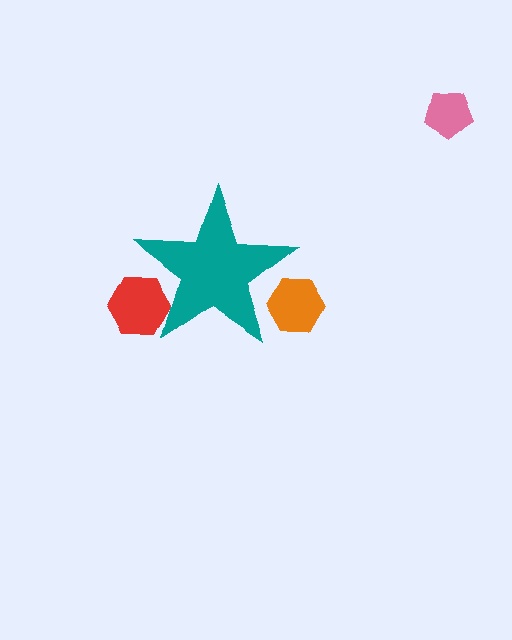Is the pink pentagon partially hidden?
No, the pink pentagon is fully visible.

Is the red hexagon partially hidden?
Yes, the red hexagon is partially hidden behind the teal star.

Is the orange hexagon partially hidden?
Yes, the orange hexagon is partially hidden behind the teal star.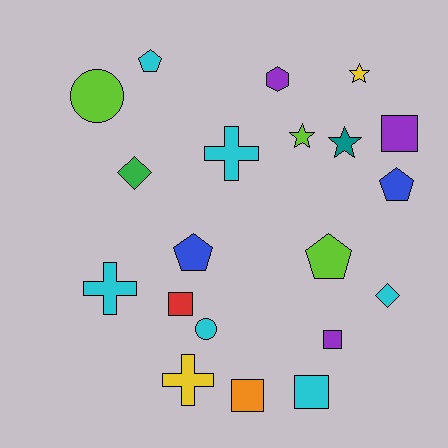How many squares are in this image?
There are 5 squares.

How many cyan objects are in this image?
There are 6 cyan objects.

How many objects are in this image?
There are 20 objects.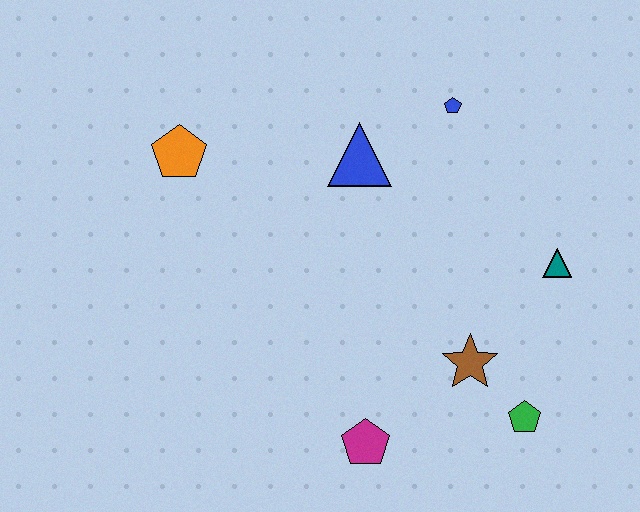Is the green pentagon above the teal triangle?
No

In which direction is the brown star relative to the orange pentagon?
The brown star is to the right of the orange pentagon.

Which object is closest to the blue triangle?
The blue pentagon is closest to the blue triangle.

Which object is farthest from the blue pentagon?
The magenta pentagon is farthest from the blue pentagon.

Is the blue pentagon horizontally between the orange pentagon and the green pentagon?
Yes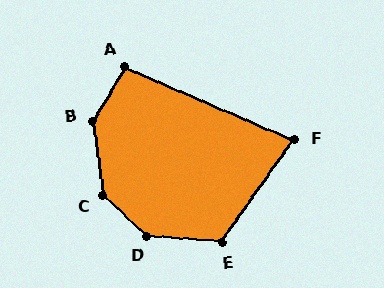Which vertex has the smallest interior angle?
F, at approximately 78 degrees.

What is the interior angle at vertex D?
Approximately 141 degrees (obtuse).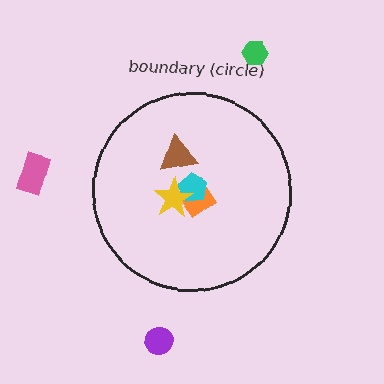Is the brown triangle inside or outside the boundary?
Inside.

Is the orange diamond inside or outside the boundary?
Inside.